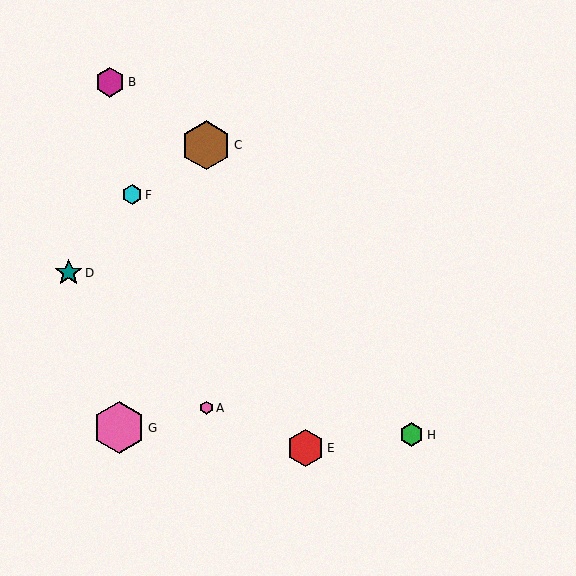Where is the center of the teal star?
The center of the teal star is at (69, 273).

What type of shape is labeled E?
Shape E is a red hexagon.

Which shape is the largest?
The pink hexagon (labeled G) is the largest.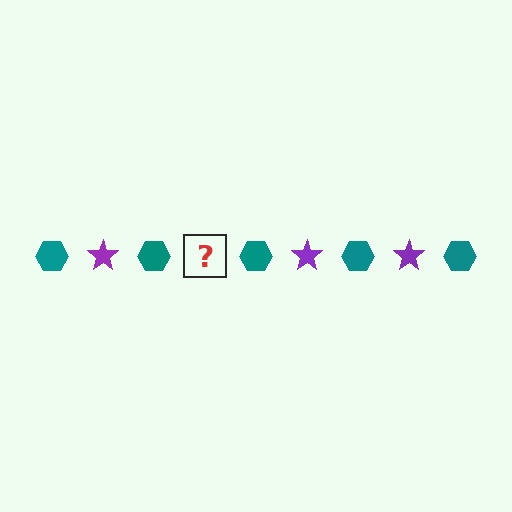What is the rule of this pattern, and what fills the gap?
The rule is that the pattern alternates between teal hexagon and purple star. The gap should be filled with a purple star.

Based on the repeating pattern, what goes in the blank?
The blank should be a purple star.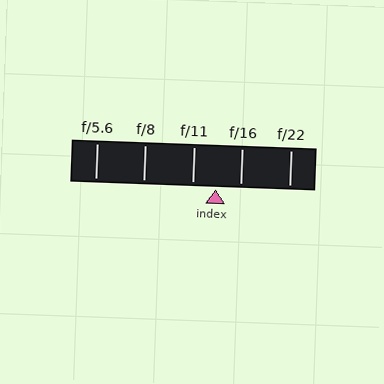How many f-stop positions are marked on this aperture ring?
There are 5 f-stop positions marked.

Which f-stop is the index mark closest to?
The index mark is closest to f/11.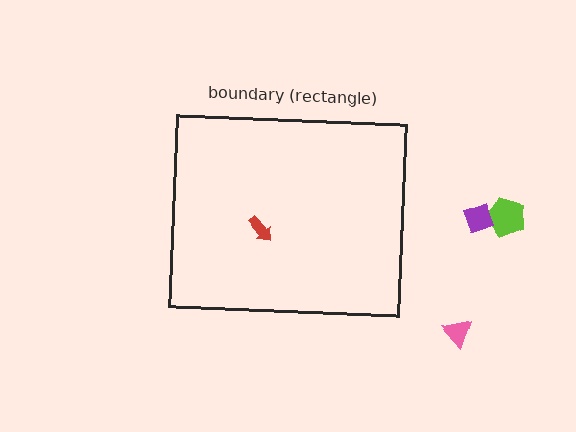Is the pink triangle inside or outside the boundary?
Outside.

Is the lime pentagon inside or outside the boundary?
Outside.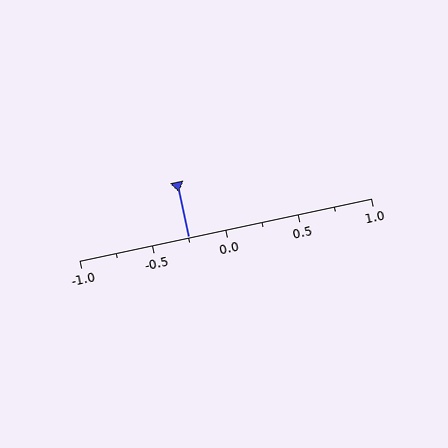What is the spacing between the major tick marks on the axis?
The major ticks are spaced 0.5 apart.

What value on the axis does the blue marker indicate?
The marker indicates approximately -0.25.